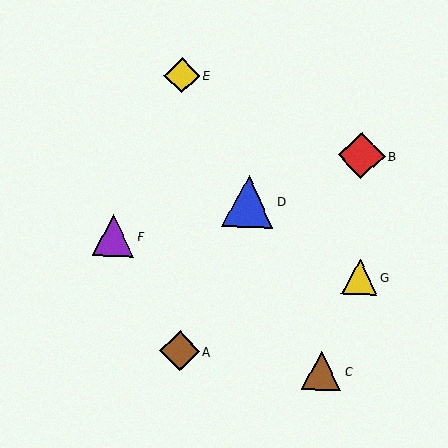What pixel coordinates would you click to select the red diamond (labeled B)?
Click at (362, 156) to select the red diamond B.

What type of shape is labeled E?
Shape E is a yellow diamond.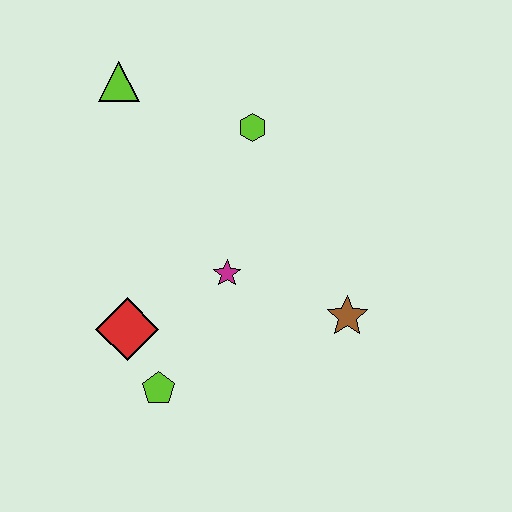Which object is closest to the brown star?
The magenta star is closest to the brown star.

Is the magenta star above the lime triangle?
No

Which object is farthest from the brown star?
The lime triangle is farthest from the brown star.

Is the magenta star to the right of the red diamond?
Yes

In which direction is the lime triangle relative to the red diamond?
The lime triangle is above the red diamond.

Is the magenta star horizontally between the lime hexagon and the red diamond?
Yes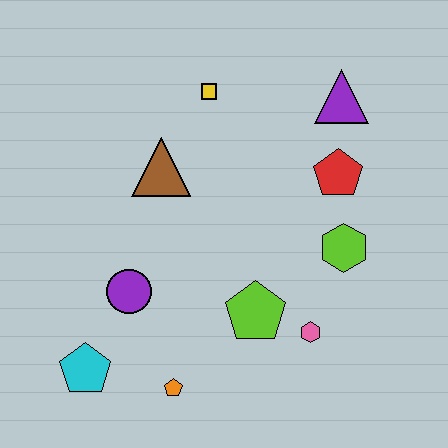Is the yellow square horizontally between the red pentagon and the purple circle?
Yes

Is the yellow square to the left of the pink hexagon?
Yes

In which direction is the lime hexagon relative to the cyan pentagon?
The lime hexagon is to the right of the cyan pentagon.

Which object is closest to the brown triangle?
The yellow square is closest to the brown triangle.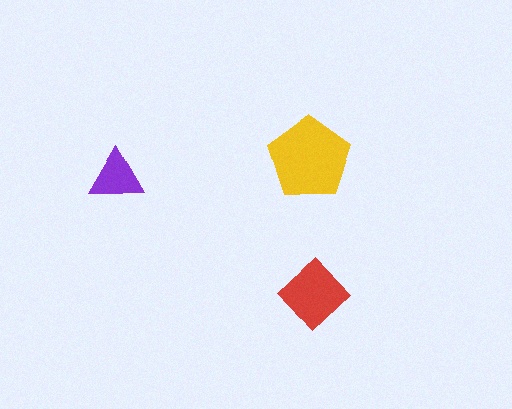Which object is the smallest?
The purple triangle.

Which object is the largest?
The yellow pentagon.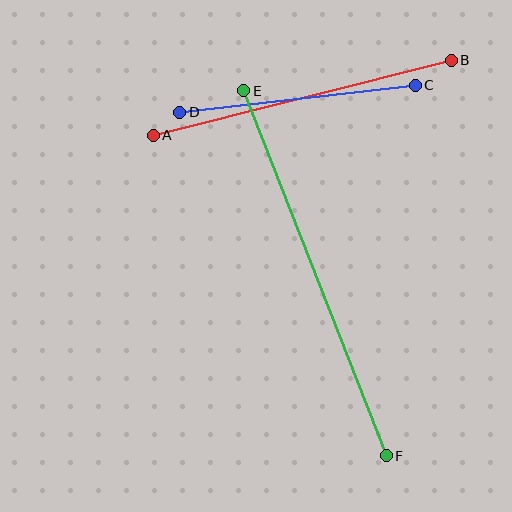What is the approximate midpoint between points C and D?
The midpoint is at approximately (297, 99) pixels.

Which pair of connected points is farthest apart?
Points E and F are farthest apart.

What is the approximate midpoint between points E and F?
The midpoint is at approximately (315, 273) pixels.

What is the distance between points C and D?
The distance is approximately 237 pixels.